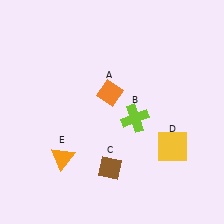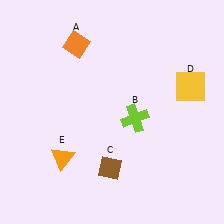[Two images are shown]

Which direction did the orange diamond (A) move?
The orange diamond (A) moved up.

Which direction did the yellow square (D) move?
The yellow square (D) moved up.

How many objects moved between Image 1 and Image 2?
2 objects moved between the two images.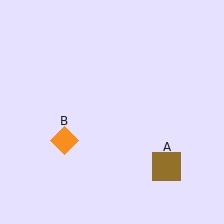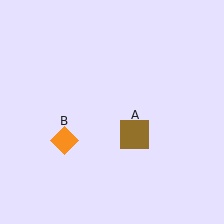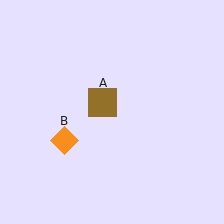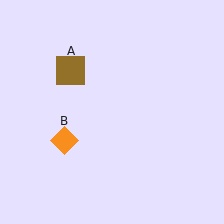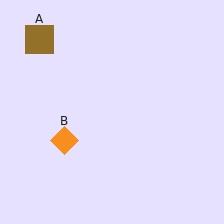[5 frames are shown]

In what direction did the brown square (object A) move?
The brown square (object A) moved up and to the left.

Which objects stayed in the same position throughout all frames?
Orange diamond (object B) remained stationary.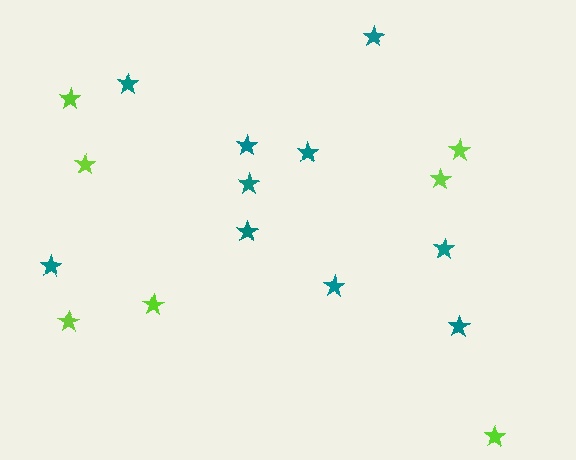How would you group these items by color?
There are 2 groups: one group of lime stars (7) and one group of teal stars (10).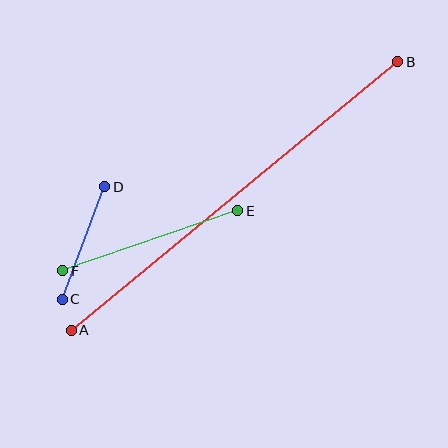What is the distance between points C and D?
The distance is approximately 120 pixels.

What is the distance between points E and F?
The distance is approximately 185 pixels.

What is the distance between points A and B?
The distance is approximately 423 pixels.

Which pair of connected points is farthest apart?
Points A and B are farthest apart.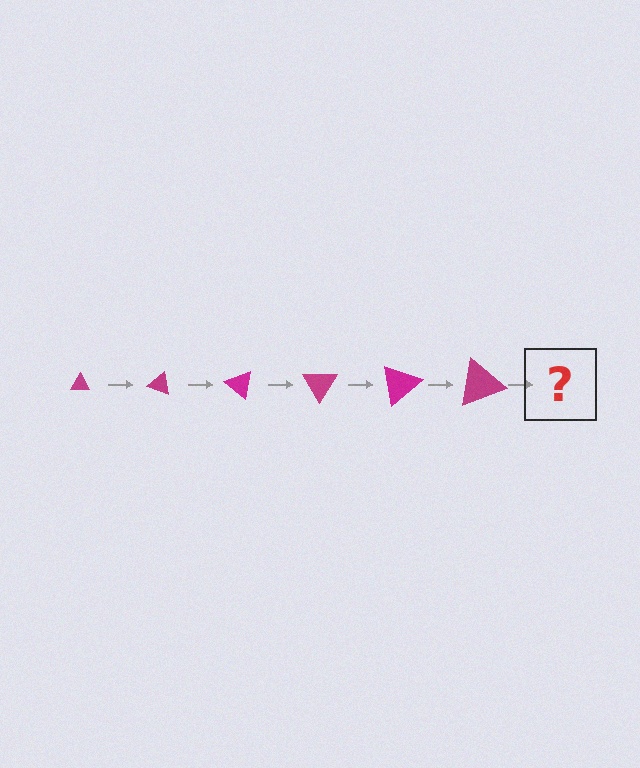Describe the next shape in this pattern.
It should be a triangle, larger than the previous one and rotated 120 degrees from the start.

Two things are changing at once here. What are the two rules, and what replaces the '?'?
The two rules are that the triangle grows larger each step and it rotates 20 degrees each step. The '?' should be a triangle, larger than the previous one and rotated 120 degrees from the start.